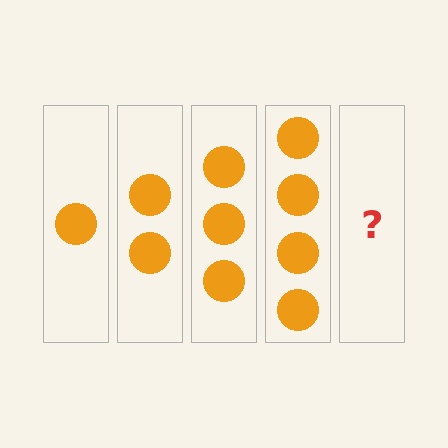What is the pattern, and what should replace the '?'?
The pattern is that each step adds one more circle. The '?' should be 5 circles.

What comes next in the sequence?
The next element should be 5 circles.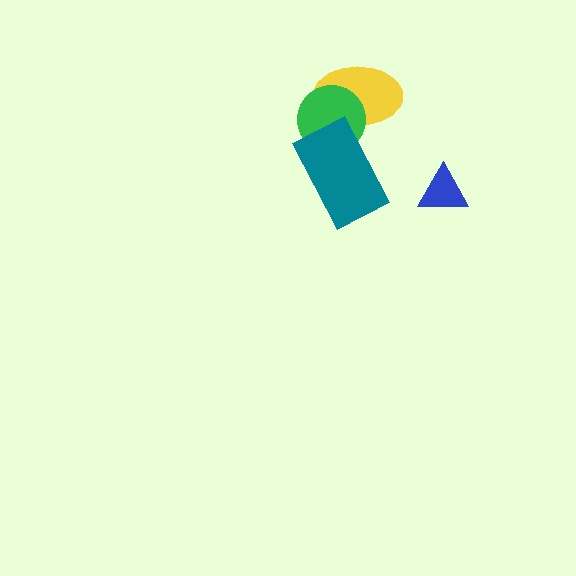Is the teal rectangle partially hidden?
No, no other shape covers it.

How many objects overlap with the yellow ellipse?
2 objects overlap with the yellow ellipse.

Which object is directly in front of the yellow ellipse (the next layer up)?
The green circle is directly in front of the yellow ellipse.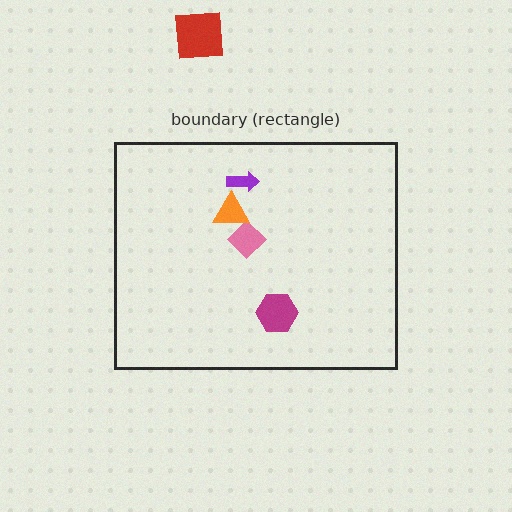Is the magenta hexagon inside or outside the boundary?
Inside.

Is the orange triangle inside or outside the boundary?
Inside.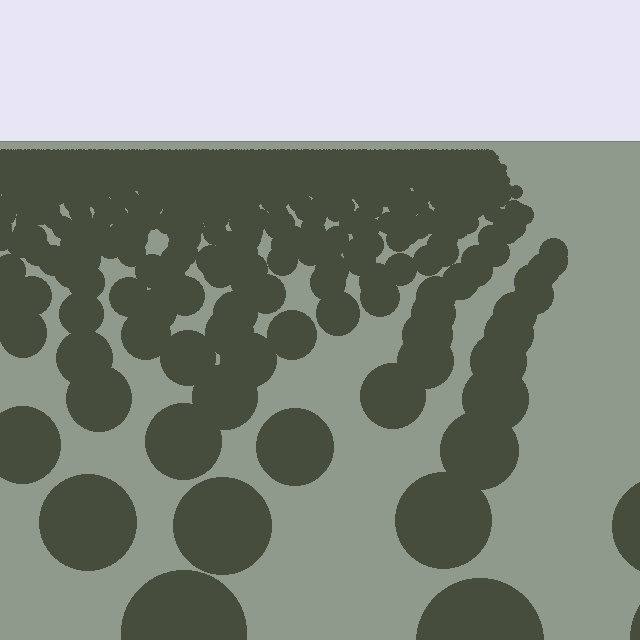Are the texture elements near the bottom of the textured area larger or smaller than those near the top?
Larger. Near the bottom, elements are closer to the viewer and appear at a bigger on-screen size.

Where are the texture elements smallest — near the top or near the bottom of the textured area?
Near the top.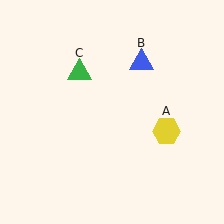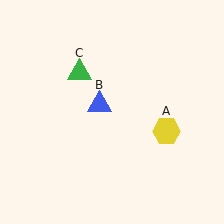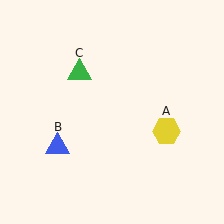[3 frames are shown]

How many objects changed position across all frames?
1 object changed position: blue triangle (object B).